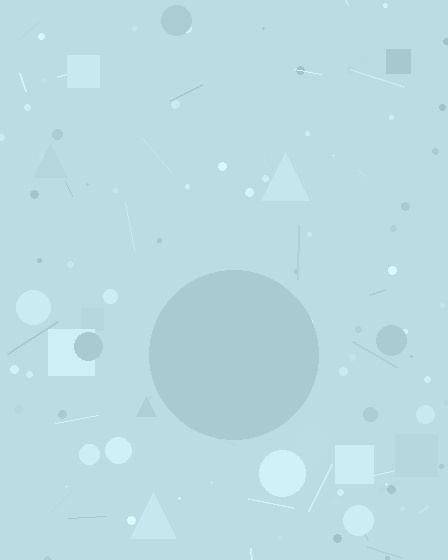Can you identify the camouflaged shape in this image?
The camouflaged shape is a circle.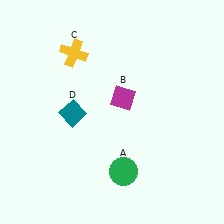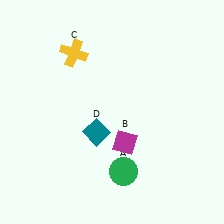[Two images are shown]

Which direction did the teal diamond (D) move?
The teal diamond (D) moved right.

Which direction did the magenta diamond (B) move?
The magenta diamond (B) moved down.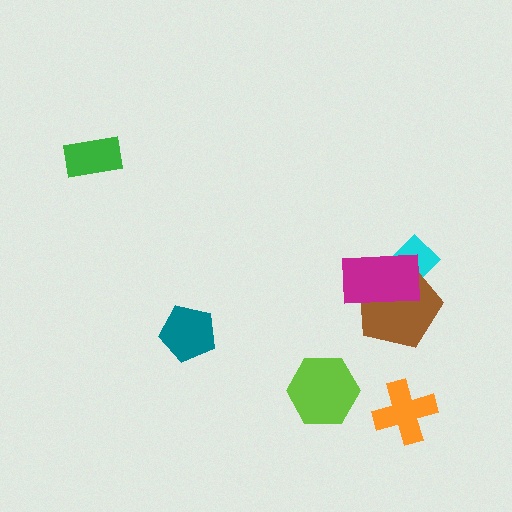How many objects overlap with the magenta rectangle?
2 objects overlap with the magenta rectangle.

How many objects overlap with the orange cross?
0 objects overlap with the orange cross.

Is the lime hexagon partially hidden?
No, no other shape covers it.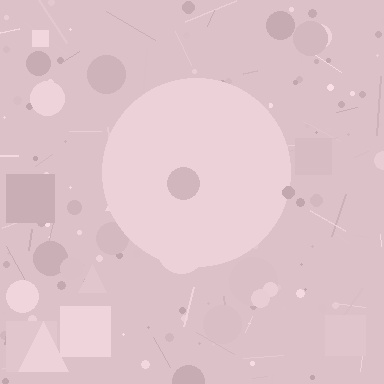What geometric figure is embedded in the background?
A circle is embedded in the background.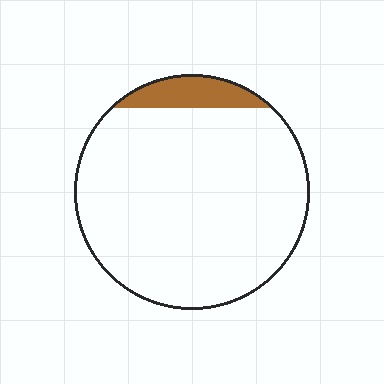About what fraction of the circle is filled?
About one tenth (1/10).